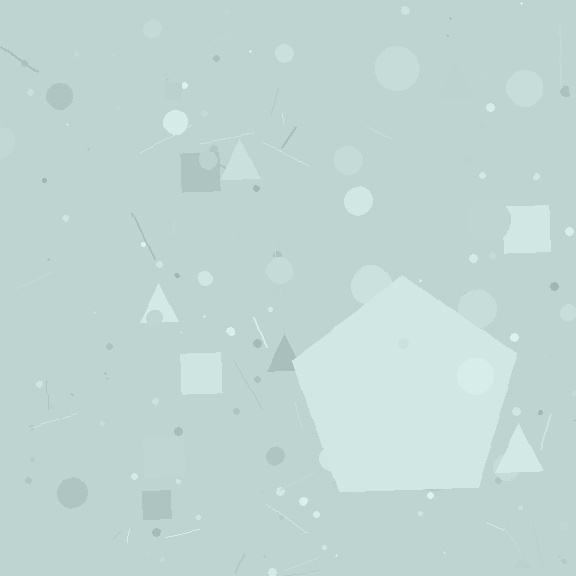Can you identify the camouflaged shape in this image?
The camouflaged shape is a pentagon.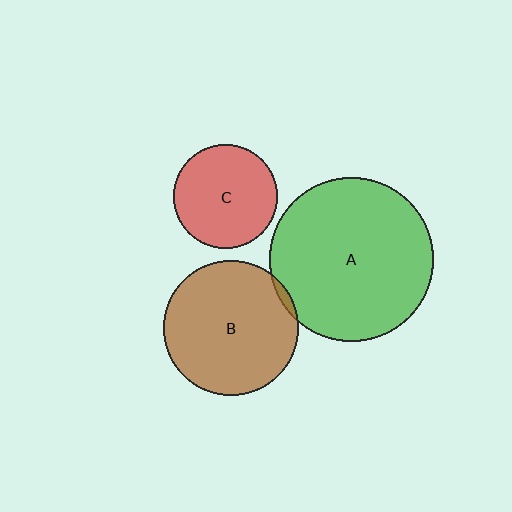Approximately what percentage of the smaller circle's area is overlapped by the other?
Approximately 5%.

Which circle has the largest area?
Circle A (green).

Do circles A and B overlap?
Yes.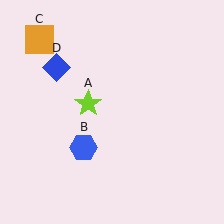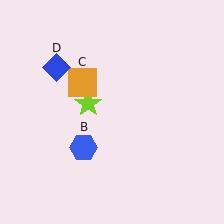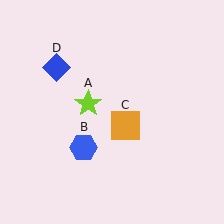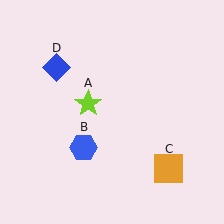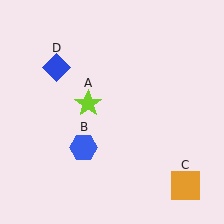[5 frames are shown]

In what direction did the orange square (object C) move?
The orange square (object C) moved down and to the right.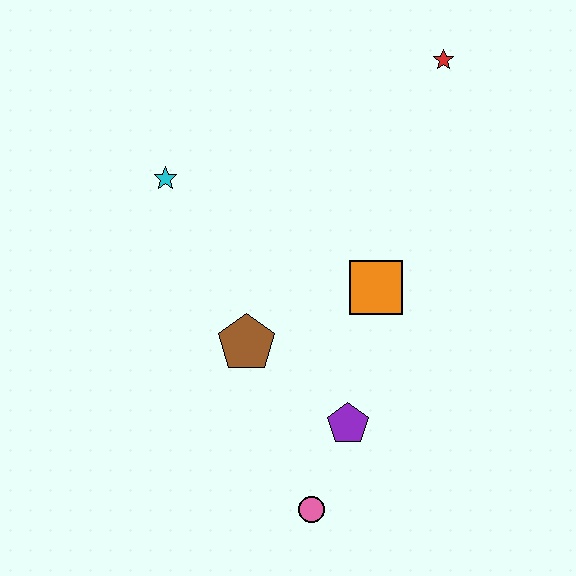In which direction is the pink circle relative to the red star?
The pink circle is below the red star.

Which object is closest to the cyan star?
The brown pentagon is closest to the cyan star.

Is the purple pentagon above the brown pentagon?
No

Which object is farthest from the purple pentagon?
The red star is farthest from the purple pentagon.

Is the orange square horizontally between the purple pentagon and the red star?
Yes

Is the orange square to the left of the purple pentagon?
No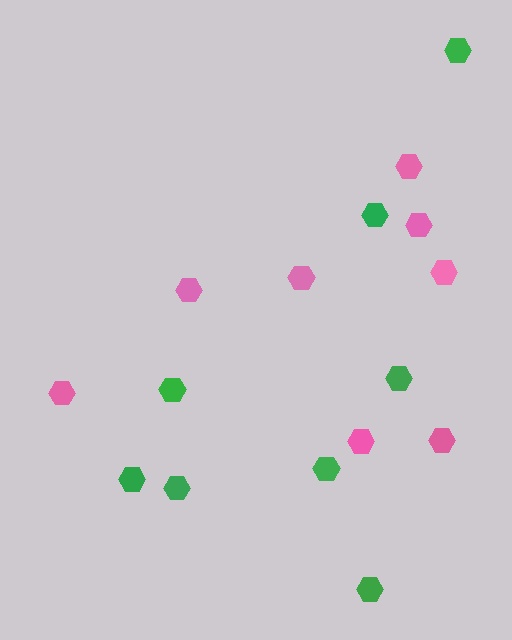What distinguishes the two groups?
There are 2 groups: one group of pink hexagons (8) and one group of green hexagons (8).